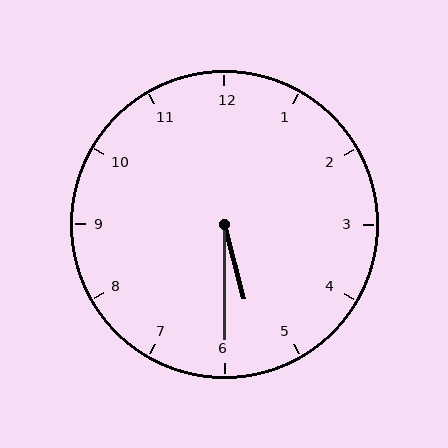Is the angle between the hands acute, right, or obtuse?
It is acute.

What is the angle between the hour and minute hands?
Approximately 15 degrees.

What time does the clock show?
5:30.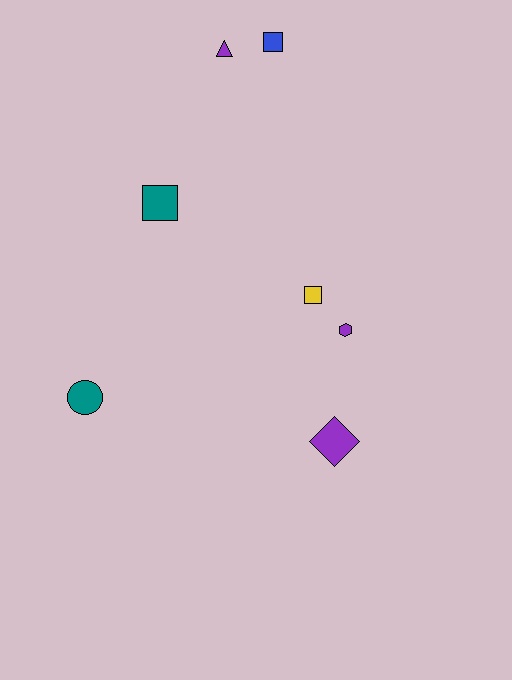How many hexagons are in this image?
There is 1 hexagon.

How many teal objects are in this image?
There are 2 teal objects.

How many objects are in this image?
There are 7 objects.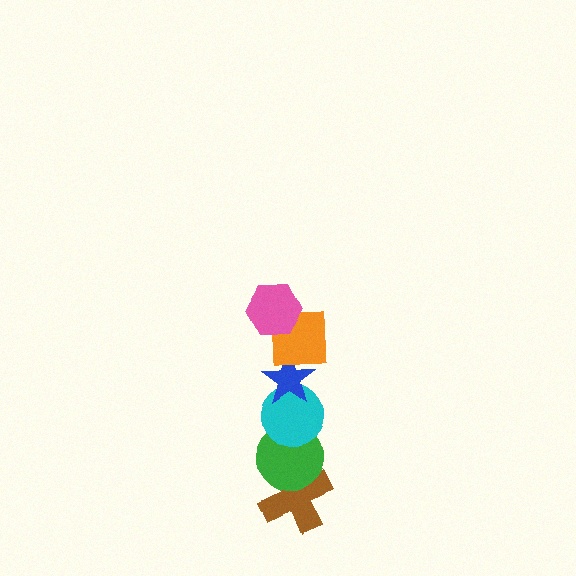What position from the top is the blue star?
The blue star is 3rd from the top.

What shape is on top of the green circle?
The cyan circle is on top of the green circle.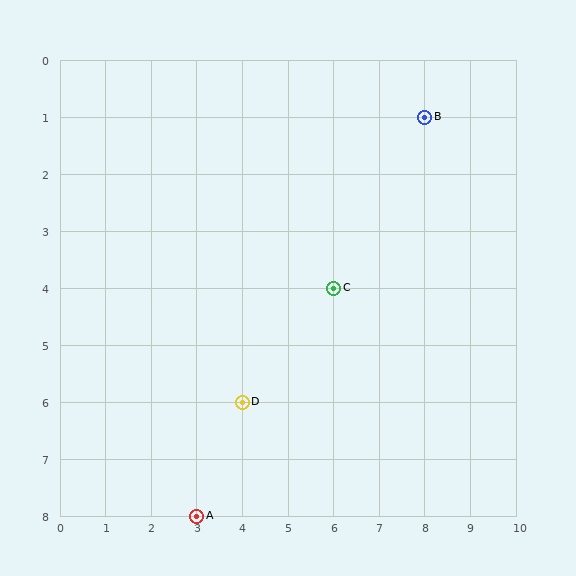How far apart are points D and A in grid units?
Points D and A are 1 column and 2 rows apart (about 2.2 grid units diagonally).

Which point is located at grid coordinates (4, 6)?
Point D is at (4, 6).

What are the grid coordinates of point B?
Point B is at grid coordinates (8, 1).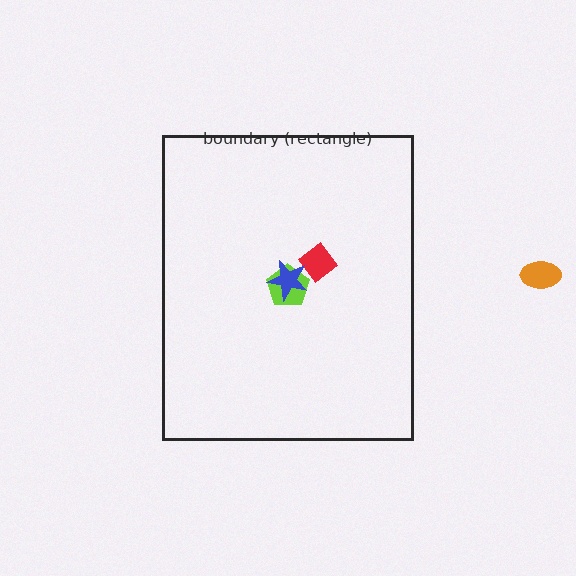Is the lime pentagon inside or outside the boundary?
Inside.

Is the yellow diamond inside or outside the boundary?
Inside.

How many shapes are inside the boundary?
4 inside, 1 outside.